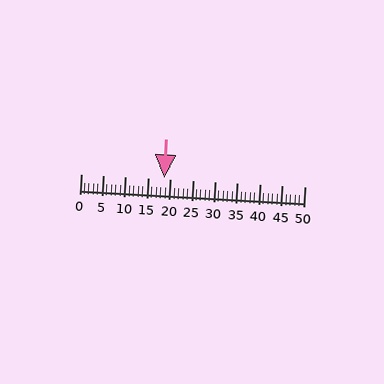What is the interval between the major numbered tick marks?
The major tick marks are spaced 5 units apart.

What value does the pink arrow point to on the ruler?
The pink arrow points to approximately 19.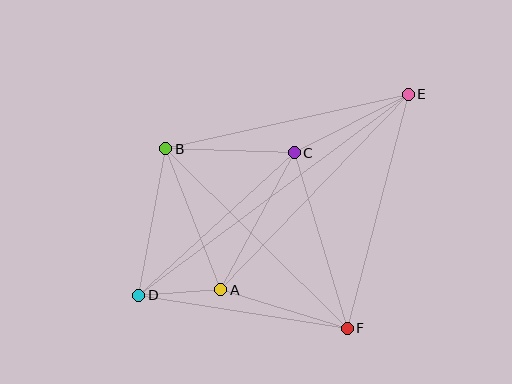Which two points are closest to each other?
Points A and D are closest to each other.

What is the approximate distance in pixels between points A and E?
The distance between A and E is approximately 271 pixels.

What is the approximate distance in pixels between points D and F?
The distance between D and F is approximately 211 pixels.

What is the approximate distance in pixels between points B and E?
The distance between B and E is approximately 249 pixels.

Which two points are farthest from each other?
Points D and E are farthest from each other.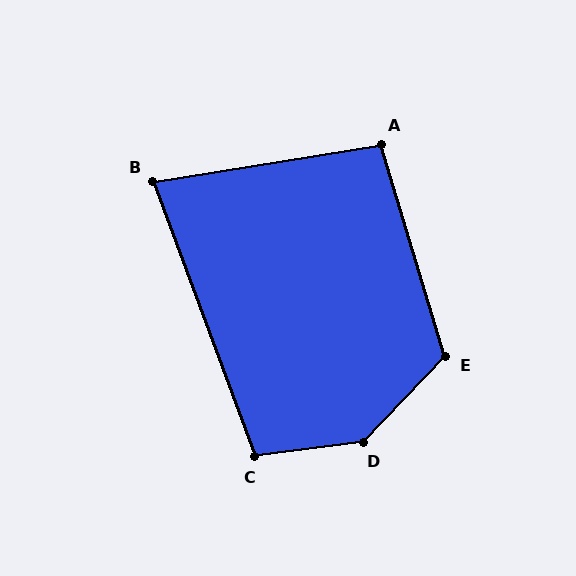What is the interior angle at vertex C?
Approximately 103 degrees (obtuse).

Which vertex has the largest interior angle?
D, at approximately 141 degrees.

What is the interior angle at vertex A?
Approximately 97 degrees (obtuse).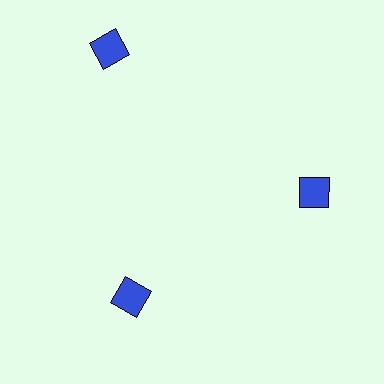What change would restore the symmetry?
The symmetry would be restored by moving it inward, back onto the ring so that all 3 squares sit at equal angles and equal distance from the center.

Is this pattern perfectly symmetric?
No. The 3 blue squares are arranged in a ring, but one element near the 11 o'clock position is pushed outward from the center, breaking the 3-fold rotational symmetry.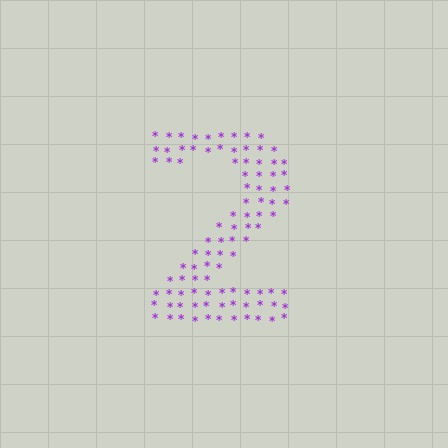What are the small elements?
The small elements are asterisks.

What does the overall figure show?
The overall figure shows the digit 2.